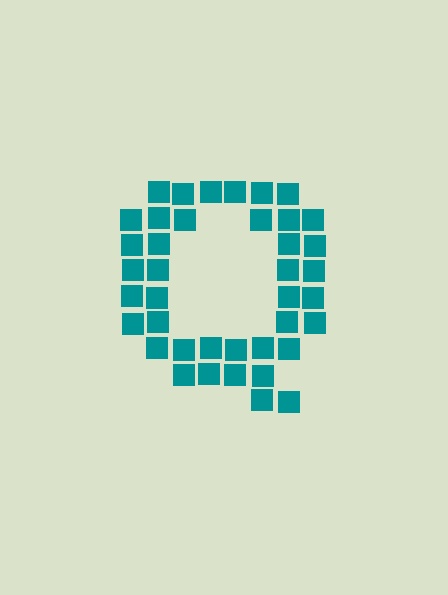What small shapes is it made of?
It is made of small squares.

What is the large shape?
The large shape is the letter Q.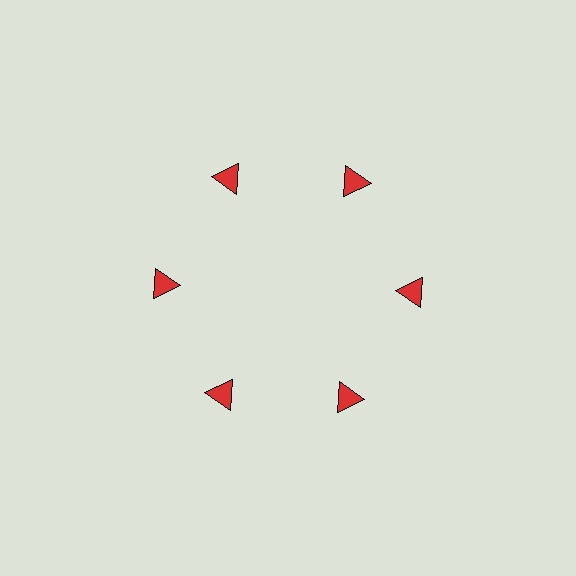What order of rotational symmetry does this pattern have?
This pattern has 6-fold rotational symmetry.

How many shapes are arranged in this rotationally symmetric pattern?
There are 6 shapes, arranged in 6 groups of 1.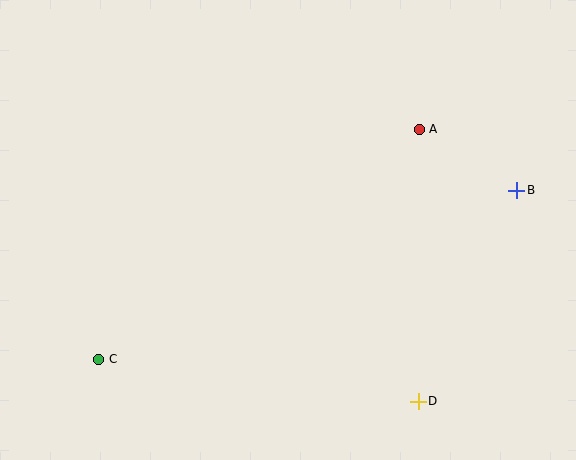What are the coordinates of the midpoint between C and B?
The midpoint between C and B is at (308, 275).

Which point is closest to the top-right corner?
Point B is closest to the top-right corner.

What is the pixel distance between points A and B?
The distance between A and B is 115 pixels.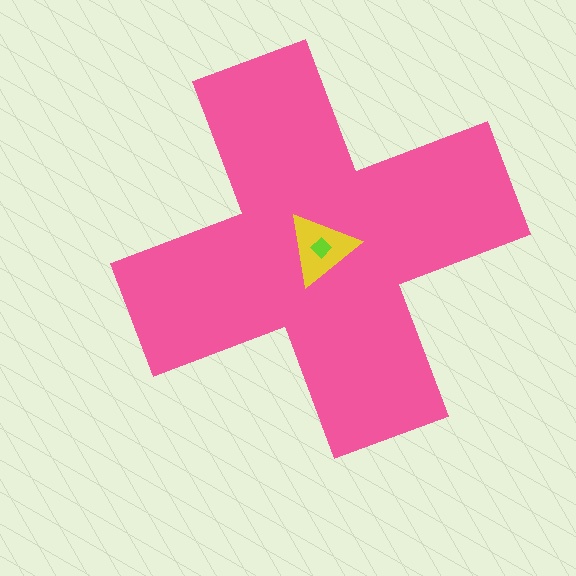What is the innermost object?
The lime diamond.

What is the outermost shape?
The pink cross.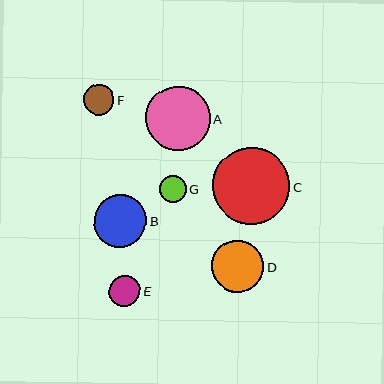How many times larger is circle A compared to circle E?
Circle A is approximately 2.1 times the size of circle E.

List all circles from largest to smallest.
From largest to smallest: C, A, B, D, E, F, G.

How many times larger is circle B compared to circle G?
Circle B is approximately 2.0 times the size of circle G.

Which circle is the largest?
Circle C is the largest with a size of approximately 77 pixels.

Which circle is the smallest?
Circle G is the smallest with a size of approximately 27 pixels.